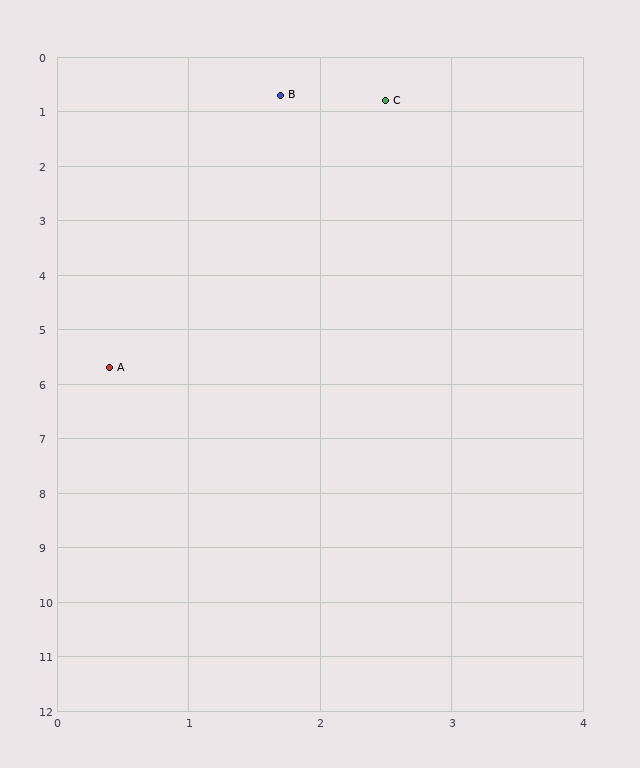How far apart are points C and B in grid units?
Points C and B are about 0.8 grid units apart.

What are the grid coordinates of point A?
Point A is at approximately (0.4, 5.7).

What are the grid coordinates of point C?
Point C is at approximately (2.5, 0.8).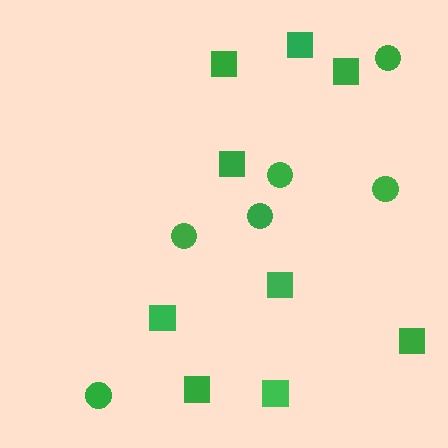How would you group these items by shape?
There are 2 groups: one group of squares (9) and one group of circles (6).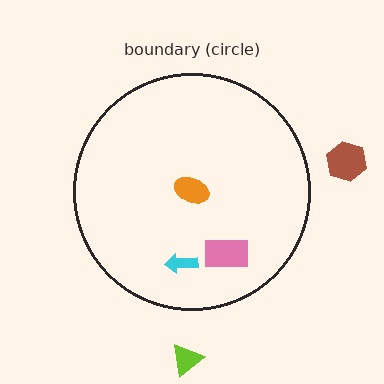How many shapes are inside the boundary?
3 inside, 2 outside.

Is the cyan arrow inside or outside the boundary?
Inside.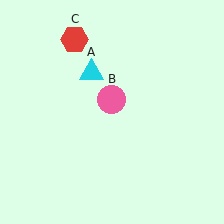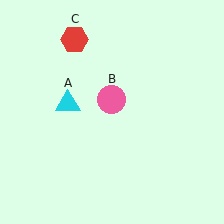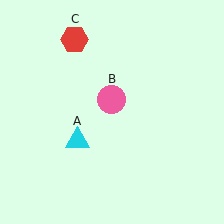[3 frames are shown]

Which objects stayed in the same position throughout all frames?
Pink circle (object B) and red hexagon (object C) remained stationary.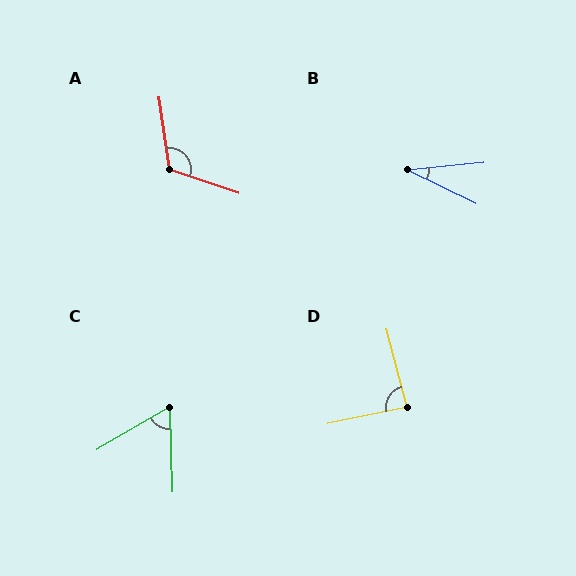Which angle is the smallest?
B, at approximately 31 degrees.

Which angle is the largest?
A, at approximately 117 degrees.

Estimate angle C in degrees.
Approximately 61 degrees.